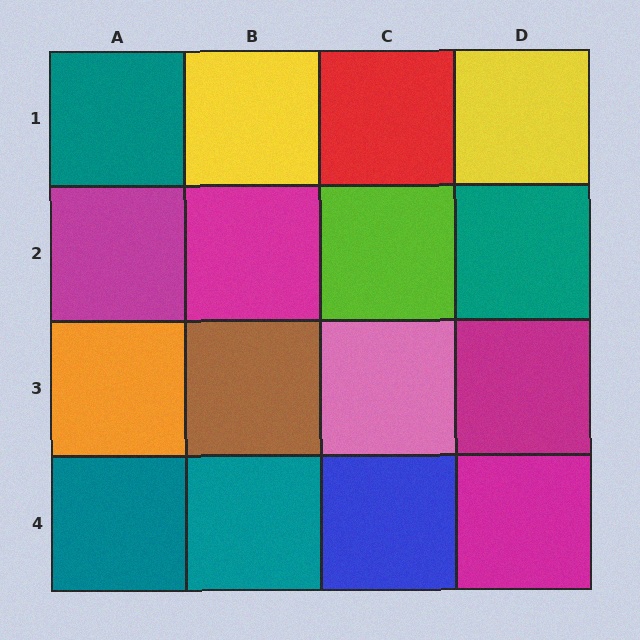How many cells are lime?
1 cell is lime.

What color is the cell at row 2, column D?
Teal.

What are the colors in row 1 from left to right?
Teal, yellow, red, yellow.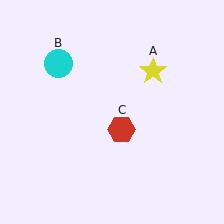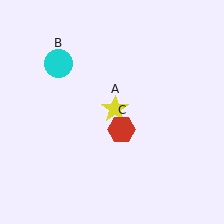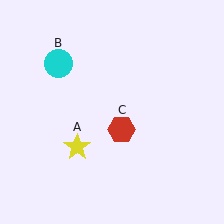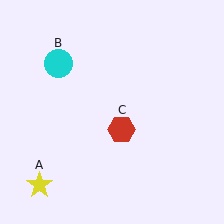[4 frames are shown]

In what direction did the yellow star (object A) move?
The yellow star (object A) moved down and to the left.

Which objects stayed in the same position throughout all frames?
Cyan circle (object B) and red hexagon (object C) remained stationary.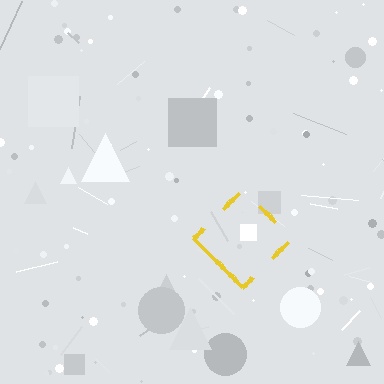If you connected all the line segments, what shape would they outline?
They would outline a diamond.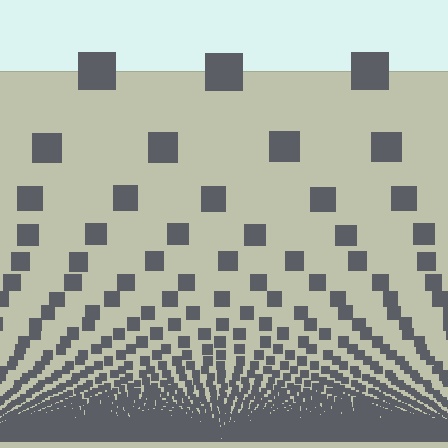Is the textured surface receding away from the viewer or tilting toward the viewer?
The surface appears to tilt toward the viewer. Texture elements get larger and sparser toward the top.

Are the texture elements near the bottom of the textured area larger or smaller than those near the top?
Smaller. The gradient is inverted — elements near the bottom are smaller and denser.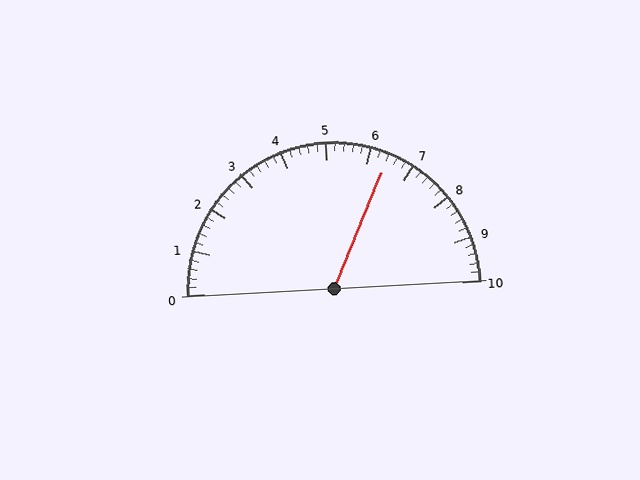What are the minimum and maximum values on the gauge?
The gauge ranges from 0 to 10.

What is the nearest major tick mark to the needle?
The nearest major tick mark is 6.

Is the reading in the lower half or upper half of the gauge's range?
The reading is in the upper half of the range (0 to 10).